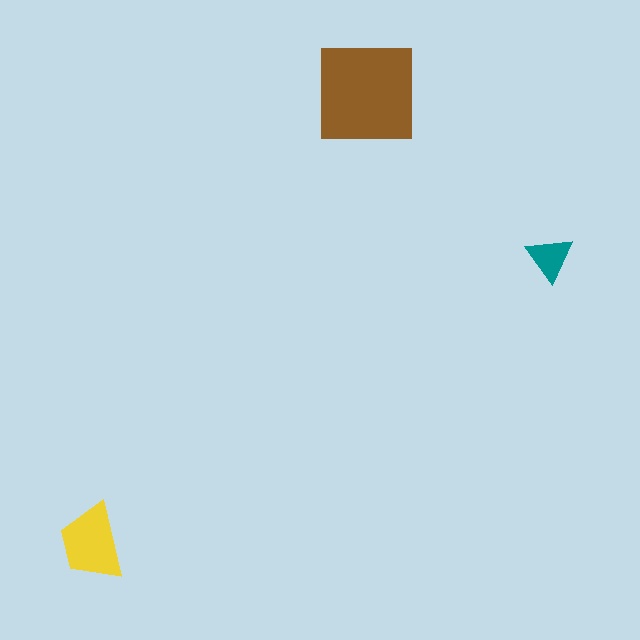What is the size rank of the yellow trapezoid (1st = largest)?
2nd.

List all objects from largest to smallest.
The brown square, the yellow trapezoid, the teal triangle.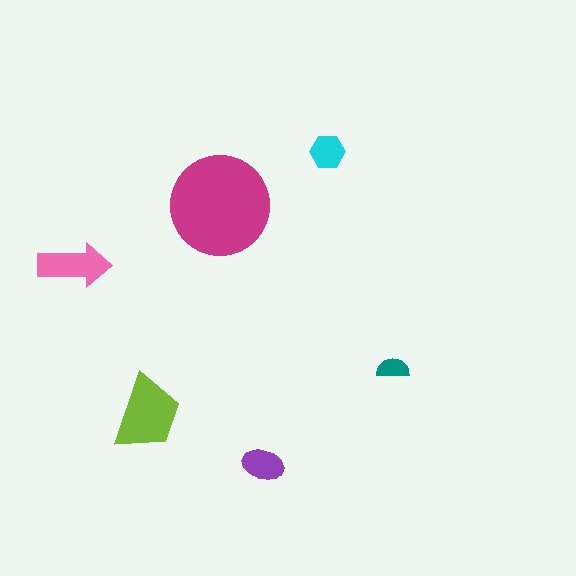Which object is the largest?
The magenta circle.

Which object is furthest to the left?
The pink arrow is leftmost.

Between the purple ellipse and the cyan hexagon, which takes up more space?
The purple ellipse.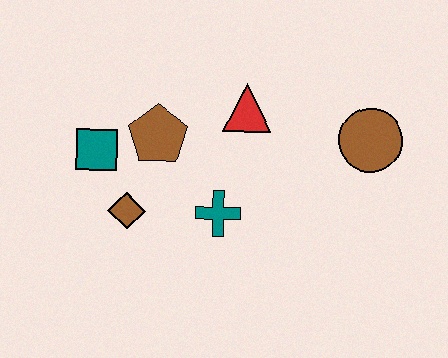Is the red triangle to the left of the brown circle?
Yes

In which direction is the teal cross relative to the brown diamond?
The teal cross is to the right of the brown diamond.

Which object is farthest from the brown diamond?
The brown circle is farthest from the brown diamond.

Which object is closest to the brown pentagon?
The teal square is closest to the brown pentagon.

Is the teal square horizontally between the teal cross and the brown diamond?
No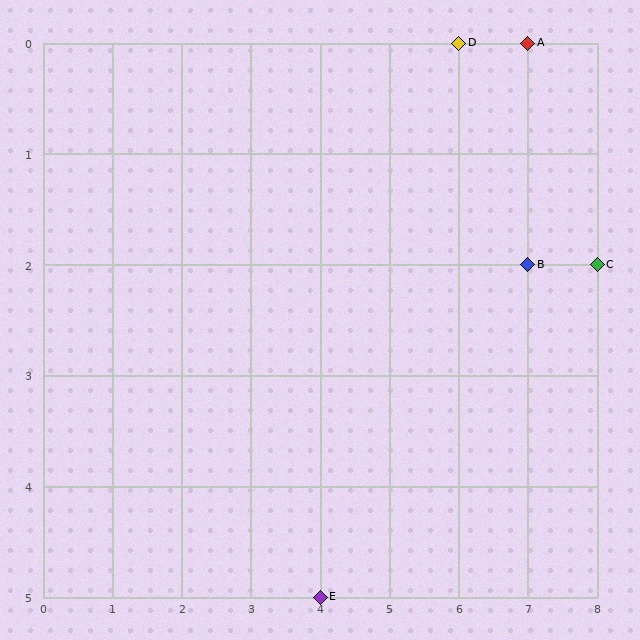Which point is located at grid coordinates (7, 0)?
Point A is at (7, 0).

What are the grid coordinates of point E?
Point E is at grid coordinates (4, 5).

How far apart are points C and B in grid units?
Points C and B are 1 column apart.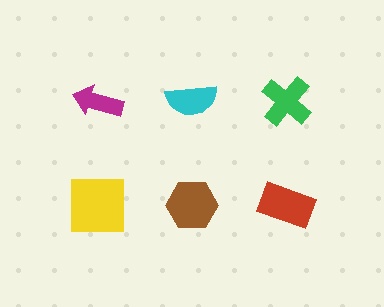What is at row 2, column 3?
A red rectangle.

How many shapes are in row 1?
3 shapes.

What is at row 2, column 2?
A brown hexagon.